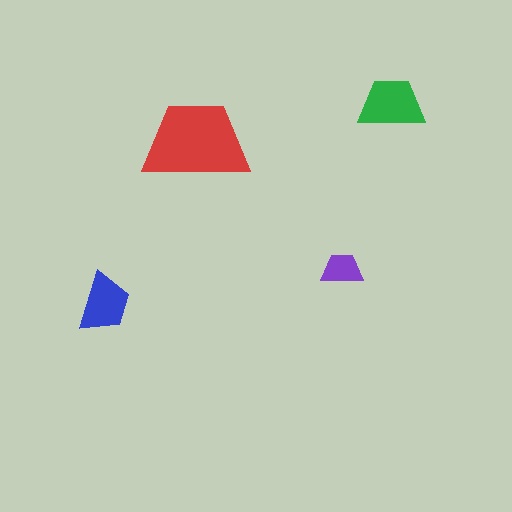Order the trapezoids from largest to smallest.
the red one, the green one, the blue one, the purple one.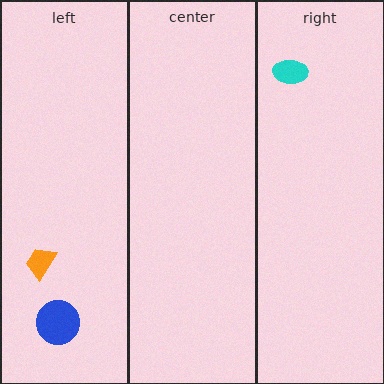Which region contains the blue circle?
The left region.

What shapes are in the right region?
The cyan ellipse.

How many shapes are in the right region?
1.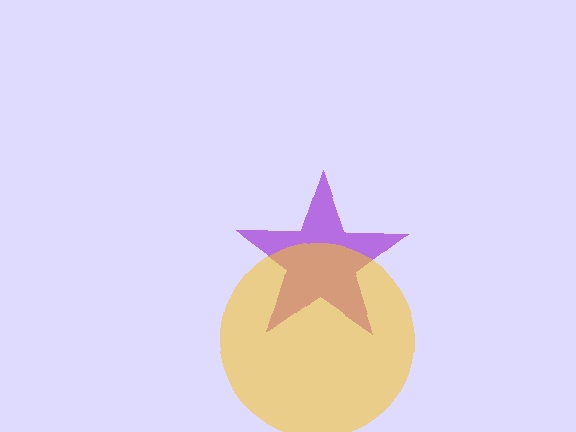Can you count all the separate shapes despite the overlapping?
Yes, there are 2 separate shapes.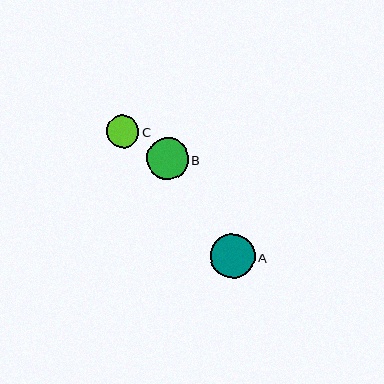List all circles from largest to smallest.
From largest to smallest: A, B, C.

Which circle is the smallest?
Circle C is the smallest with a size of approximately 32 pixels.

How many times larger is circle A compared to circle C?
Circle A is approximately 1.4 times the size of circle C.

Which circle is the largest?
Circle A is the largest with a size of approximately 44 pixels.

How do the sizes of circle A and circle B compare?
Circle A and circle B are approximately the same size.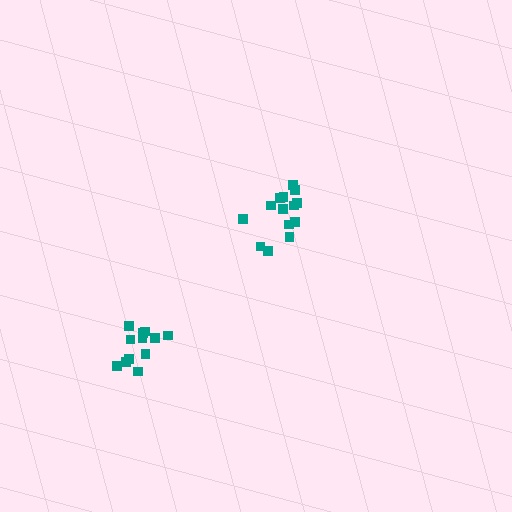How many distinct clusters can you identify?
There are 2 distinct clusters.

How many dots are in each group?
Group 1: 15 dots, Group 2: 12 dots (27 total).